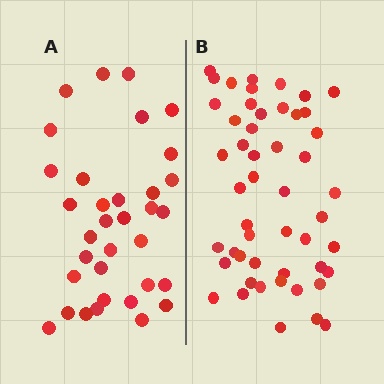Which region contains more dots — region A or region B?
Region B (the right region) has more dots.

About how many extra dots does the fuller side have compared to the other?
Region B has approximately 15 more dots than region A.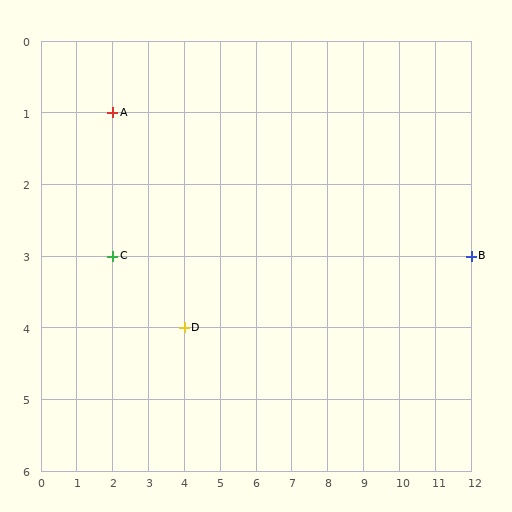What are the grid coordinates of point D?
Point D is at grid coordinates (4, 4).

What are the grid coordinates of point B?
Point B is at grid coordinates (12, 3).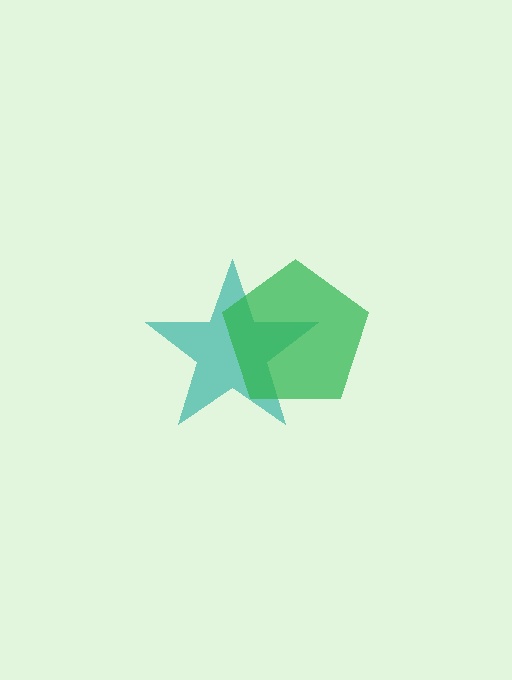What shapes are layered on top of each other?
The layered shapes are: a teal star, a green pentagon.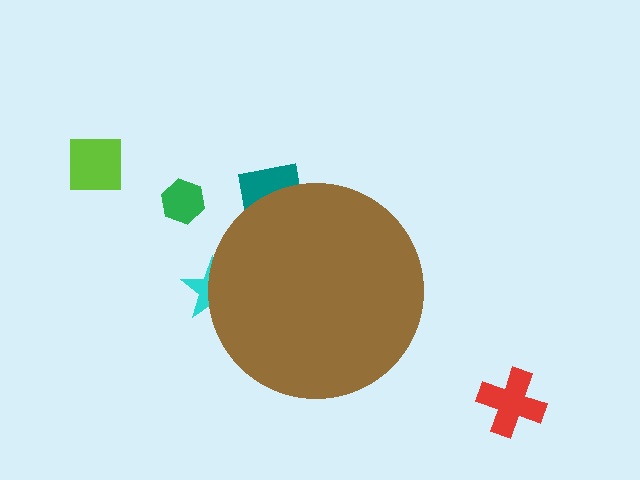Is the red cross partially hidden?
No, the red cross is fully visible.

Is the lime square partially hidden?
No, the lime square is fully visible.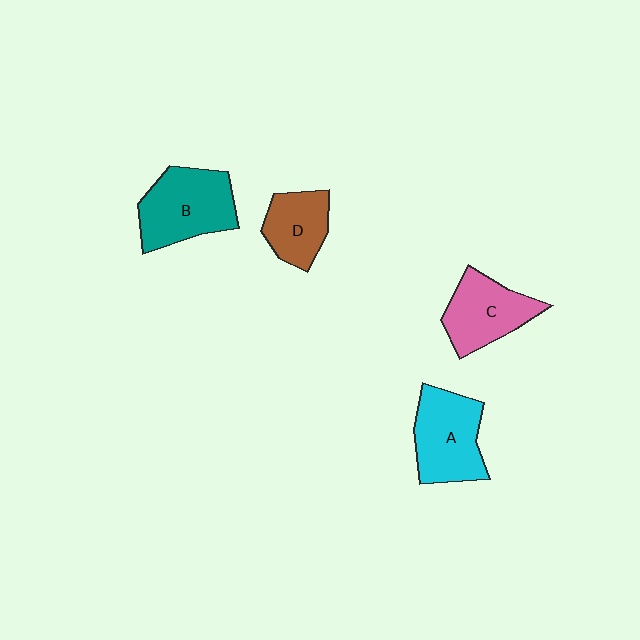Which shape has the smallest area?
Shape D (brown).